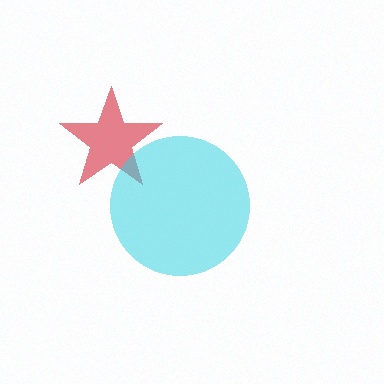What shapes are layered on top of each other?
The layered shapes are: a red star, a cyan circle.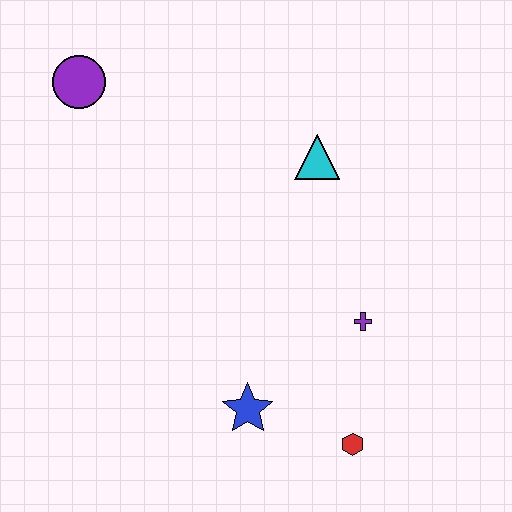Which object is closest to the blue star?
The red hexagon is closest to the blue star.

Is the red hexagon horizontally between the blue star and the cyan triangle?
No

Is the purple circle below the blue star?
No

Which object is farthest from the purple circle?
The red hexagon is farthest from the purple circle.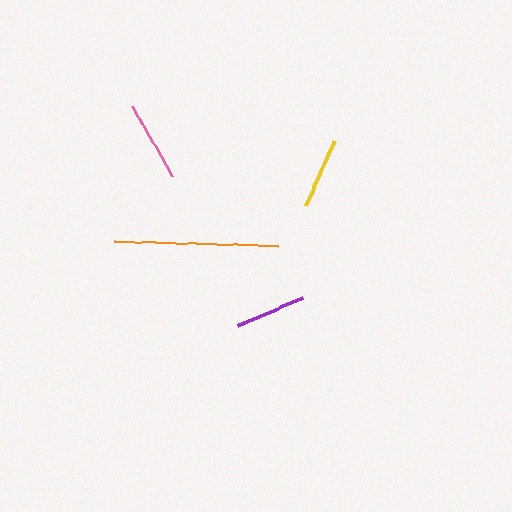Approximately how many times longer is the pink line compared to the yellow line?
The pink line is approximately 1.1 times the length of the yellow line.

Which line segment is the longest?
The orange line is the longest at approximately 165 pixels.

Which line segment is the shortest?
The purple line is the shortest at approximately 71 pixels.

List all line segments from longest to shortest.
From longest to shortest: orange, pink, yellow, purple.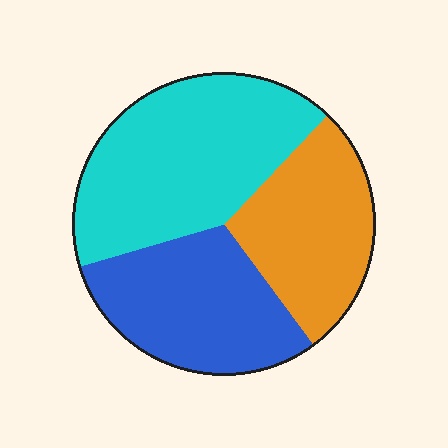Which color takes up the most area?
Cyan, at roughly 40%.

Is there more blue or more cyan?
Cyan.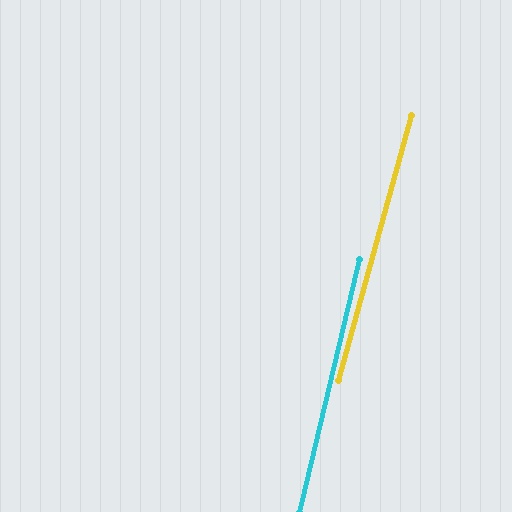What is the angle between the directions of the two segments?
Approximately 2 degrees.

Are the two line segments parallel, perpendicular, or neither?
Parallel — their directions differ by only 1.9°.